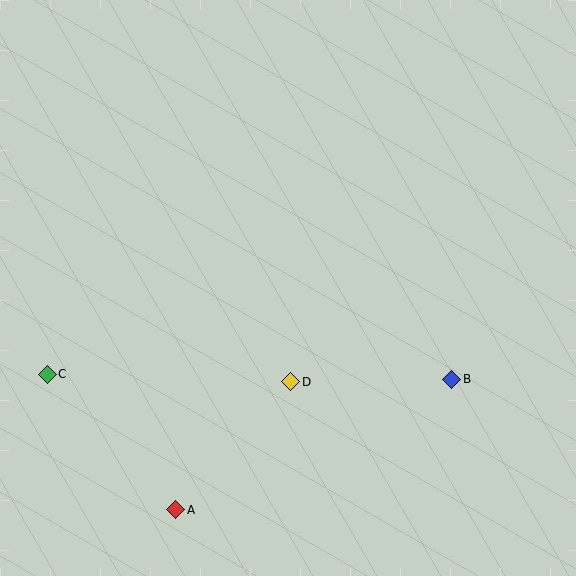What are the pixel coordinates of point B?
Point B is at (452, 379).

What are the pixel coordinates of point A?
Point A is at (176, 510).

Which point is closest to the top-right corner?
Point B is closest to the top-right corner.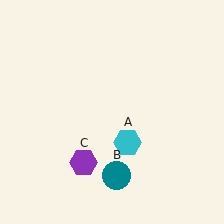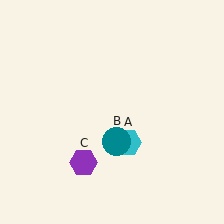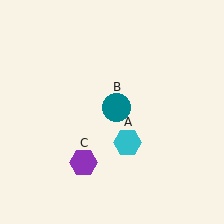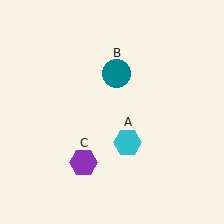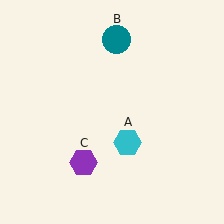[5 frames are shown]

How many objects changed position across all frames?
1 object changed position: teal circle (object B).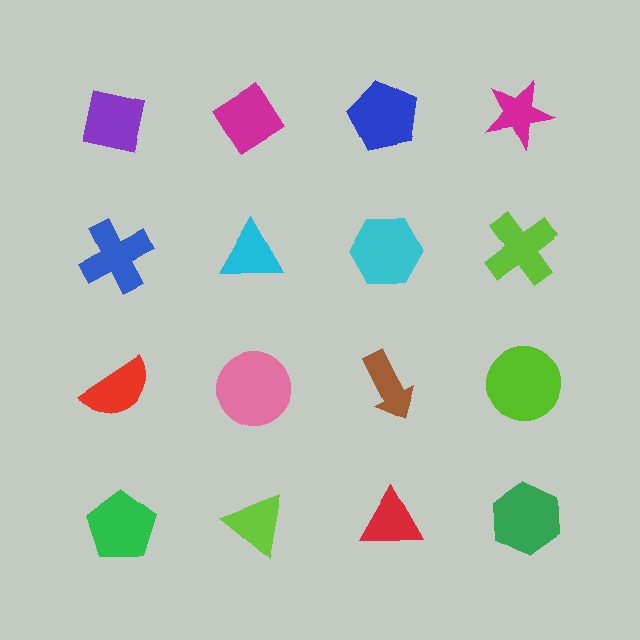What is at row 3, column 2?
A pink circle.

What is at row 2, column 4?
A lime cross.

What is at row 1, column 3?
A blue pentagon.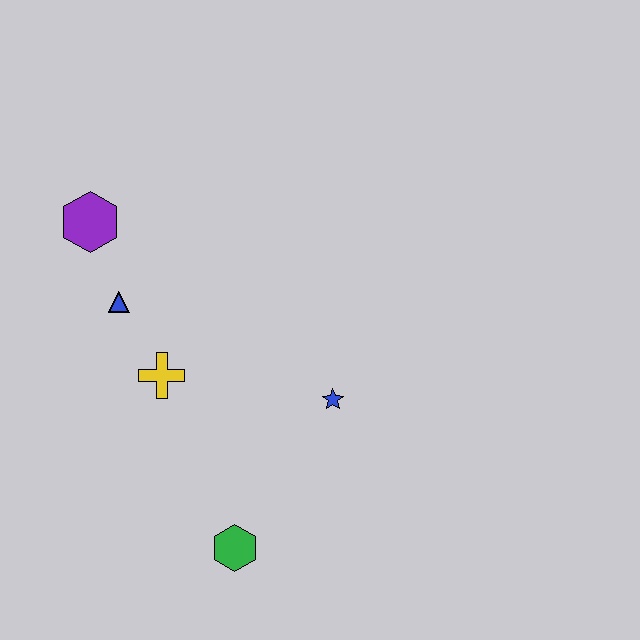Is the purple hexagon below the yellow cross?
No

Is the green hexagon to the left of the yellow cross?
No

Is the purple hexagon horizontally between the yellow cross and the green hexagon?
No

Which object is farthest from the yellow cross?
The green hexagon is farthest from the yellow cross.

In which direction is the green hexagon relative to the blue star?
The green hexagon is below the blue star.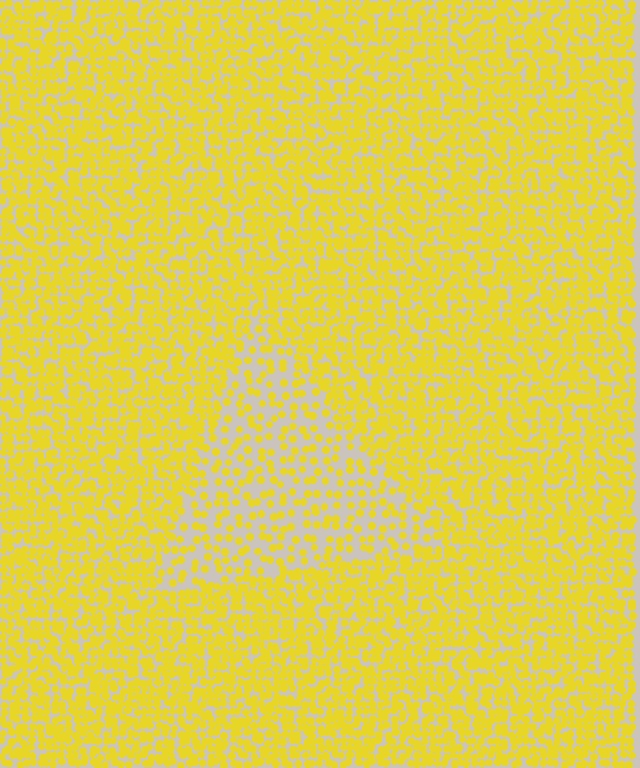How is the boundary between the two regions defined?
The boundary is defined by a change in element density (approximately 2.3x ratio). All elements are the same color, size, and shape.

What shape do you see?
I see a triangle.